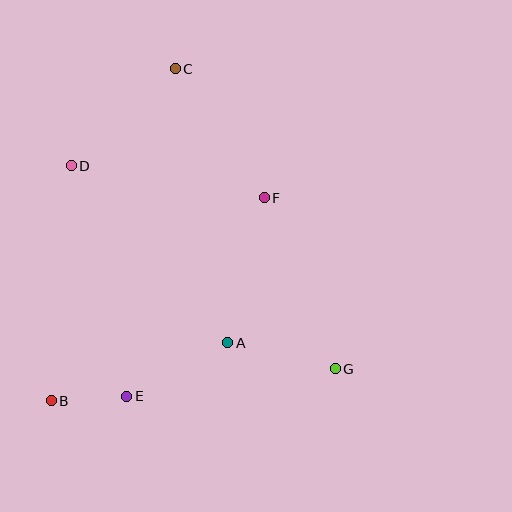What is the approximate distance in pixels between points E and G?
The distance between E and G is approximately 211 pixels.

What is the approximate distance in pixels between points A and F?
The distance between A and F is approximately 149 pixels.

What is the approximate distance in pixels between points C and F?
The distance between C and F is approximately 157 pixels.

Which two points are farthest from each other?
Points B and C are farthest from each other.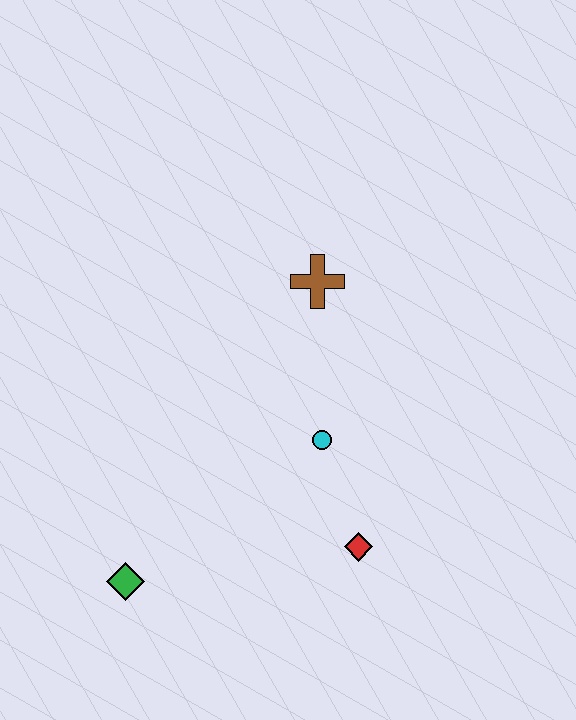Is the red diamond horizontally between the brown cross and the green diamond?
No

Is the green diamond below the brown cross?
Yes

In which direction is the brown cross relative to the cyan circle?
The brown cross is above the cyan circle.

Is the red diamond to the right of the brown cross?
Yes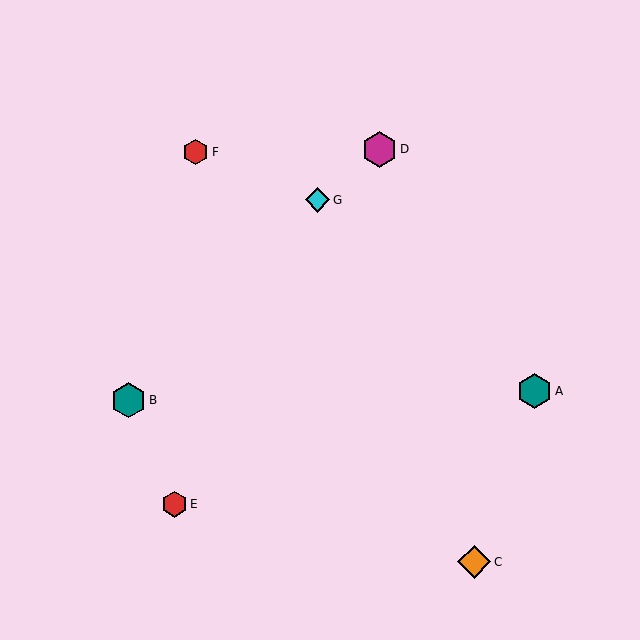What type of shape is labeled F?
Shape F is a red hexagon.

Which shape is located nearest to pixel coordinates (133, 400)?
The teal hexagon (labeled B) at (129, 400) is nearest to that location.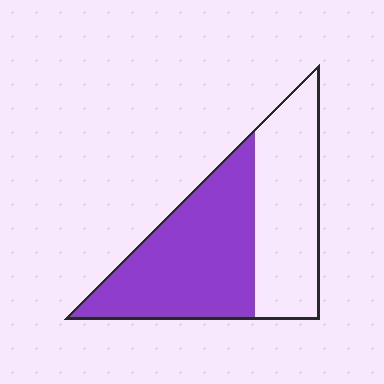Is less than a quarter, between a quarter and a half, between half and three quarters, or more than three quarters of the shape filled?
Between half and three quarters.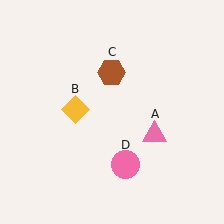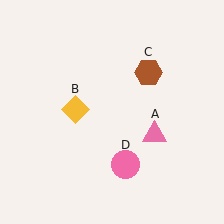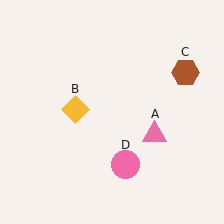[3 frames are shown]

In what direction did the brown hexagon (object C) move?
The brown hexagon (object C) moved right.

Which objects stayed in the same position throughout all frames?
Pink triangle (object A) and yellow diamond (object B) and pink circle (object D) remained stationary.